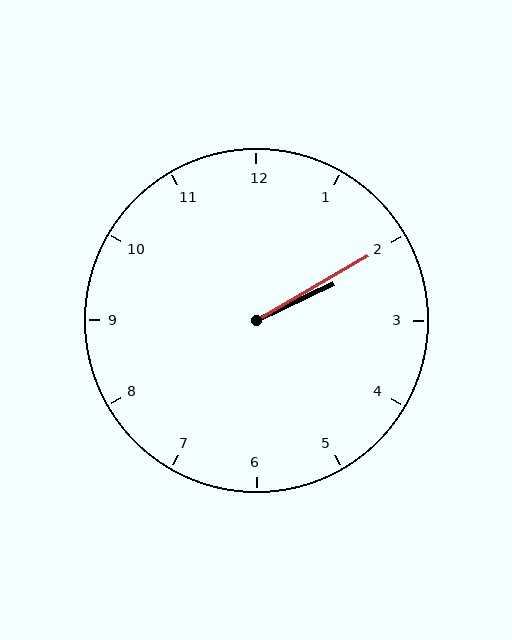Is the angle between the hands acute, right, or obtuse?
It is acute.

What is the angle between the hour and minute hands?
Approximately 5 degrees.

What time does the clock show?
2:10.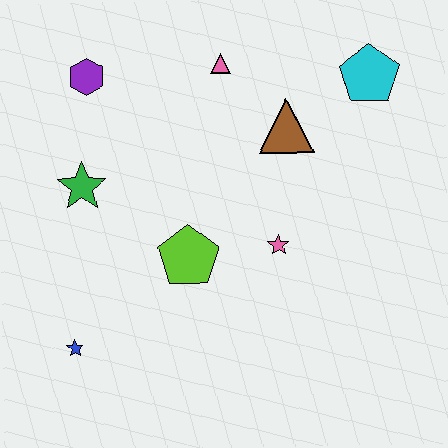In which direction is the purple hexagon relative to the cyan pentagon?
The purple hexagon is to the left of the cyan pentagon.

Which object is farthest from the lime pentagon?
The cyan pentagon is farthest from the lime pentagon.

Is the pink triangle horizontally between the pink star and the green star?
Yes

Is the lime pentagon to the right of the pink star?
No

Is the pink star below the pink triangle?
Yes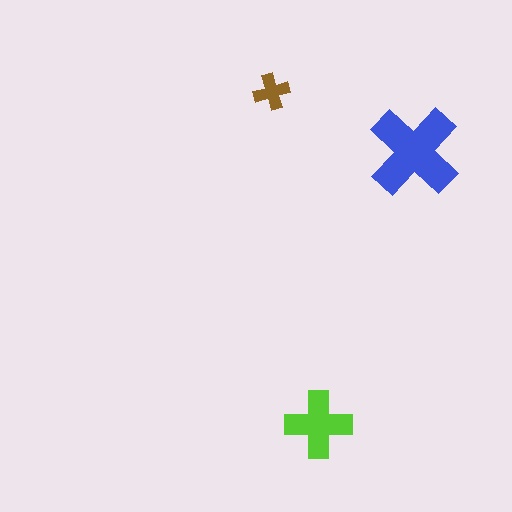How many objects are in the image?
There are 3 objects in the image.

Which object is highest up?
The brown cross is topmost.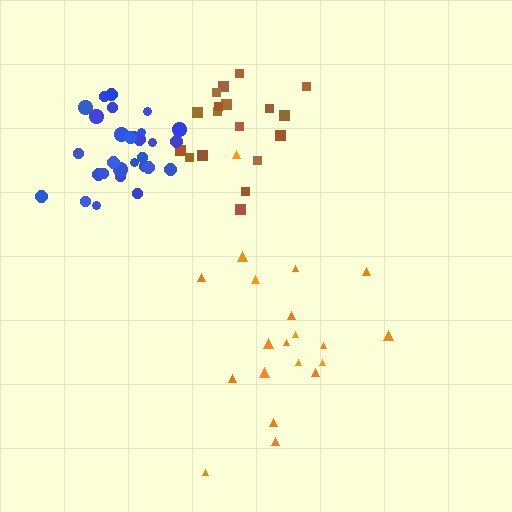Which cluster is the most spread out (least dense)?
Orange.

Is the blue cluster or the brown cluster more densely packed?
Blue.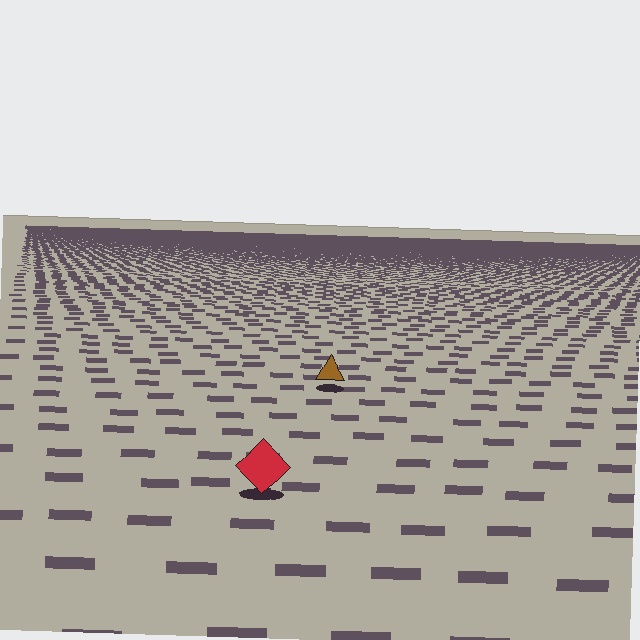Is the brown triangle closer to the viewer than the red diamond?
No. The red diamond is closer — you can tell from the texture gradient: the ground texture is coarser near it.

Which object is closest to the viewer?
The red diamond is closest. The texture marks near it are larger and more spread out.